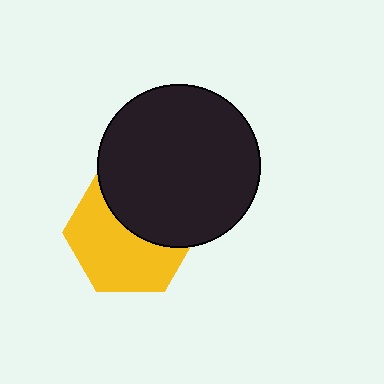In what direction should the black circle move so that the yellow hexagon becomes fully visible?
The black circle should move up. That is the shortest direction to clear the overlap and leave the yellow hexagon fully visible.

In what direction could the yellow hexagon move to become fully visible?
The yellow hexagon could move down. That would shift it out from behind the black circle entirely.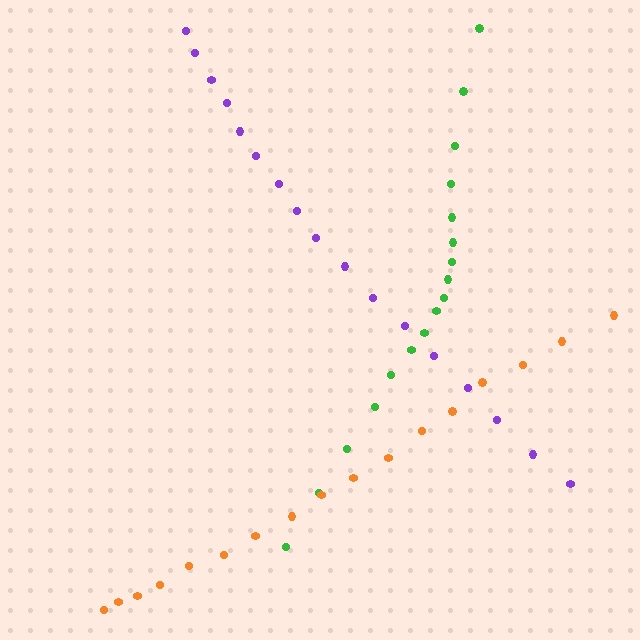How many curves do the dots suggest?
There are 3 distinct paths.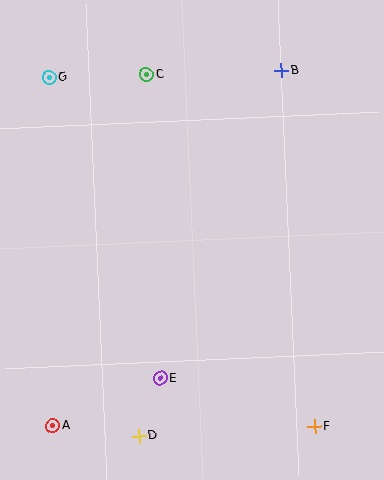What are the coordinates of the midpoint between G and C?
The midpoint between G and C is at (98, 76).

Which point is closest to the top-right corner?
Point B is closest to the top-right corner.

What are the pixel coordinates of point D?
Point D is at (139, 436).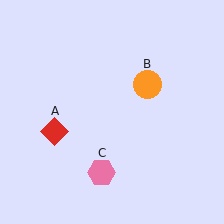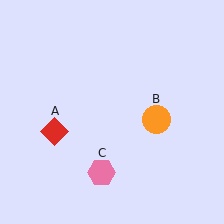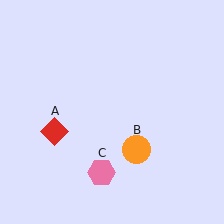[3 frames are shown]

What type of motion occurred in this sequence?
The orange circle (object B) rotated clockwise around the center of the scene.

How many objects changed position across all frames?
1 object changed position: orange circle (object B).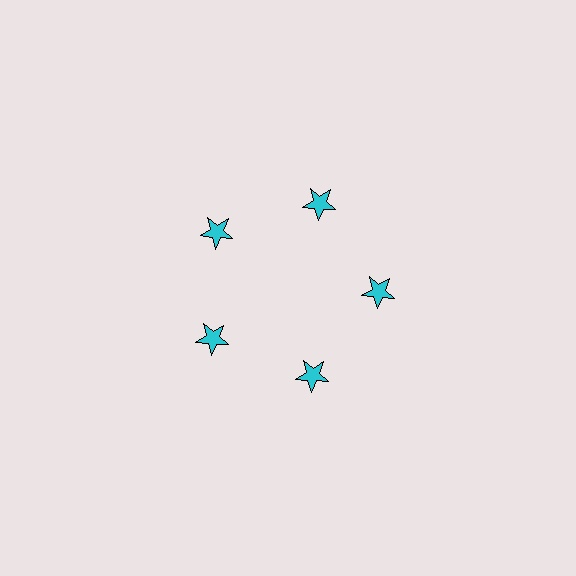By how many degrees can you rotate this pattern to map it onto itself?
The pattern maps onto itself every 72 degrees of rotation.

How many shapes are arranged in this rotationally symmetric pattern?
There are 5 shapes, arranged in 5 groups of 1.